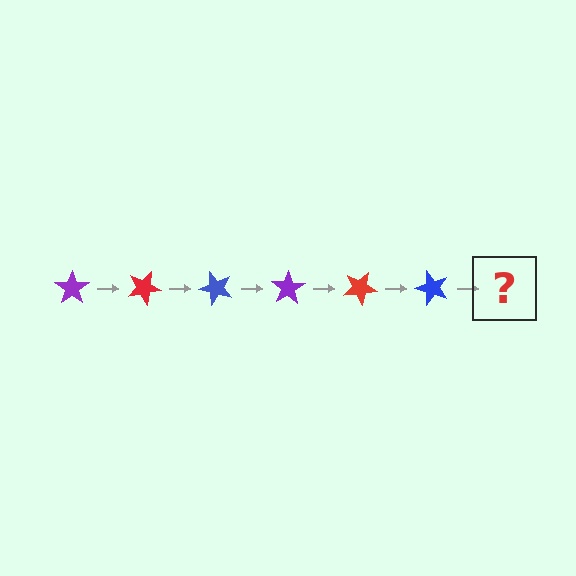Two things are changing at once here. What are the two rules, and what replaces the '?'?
The two rules are that it rotates 25 degrees each step and the color cycles through purple, red, and blue. The '?' should be a purple star, rotated 150 degrees from the start.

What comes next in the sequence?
The next element should be a purple star, rotated 150 degrees from the start.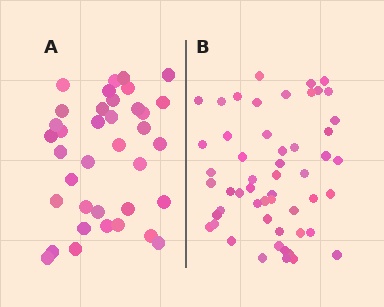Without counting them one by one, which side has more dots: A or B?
Region B (the right region) has more dots.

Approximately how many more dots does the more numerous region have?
Region B has approximately 15 more dots than region A.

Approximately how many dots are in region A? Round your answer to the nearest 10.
About 40 dots. (The exact count is 37, which rounds to 40.)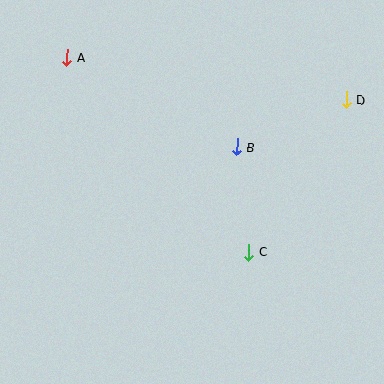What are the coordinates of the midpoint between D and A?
The midpoint between D and A is at (207, 79).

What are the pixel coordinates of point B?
Point B is at (237, 147).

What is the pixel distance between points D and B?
The distance between D and B is 120 pixels.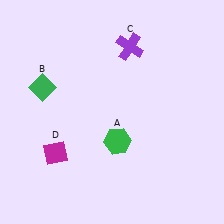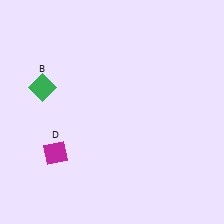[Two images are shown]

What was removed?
The green hexagon (A), the purple cross (C) were removed in Image 2.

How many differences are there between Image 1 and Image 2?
There are 2 differences between the two images.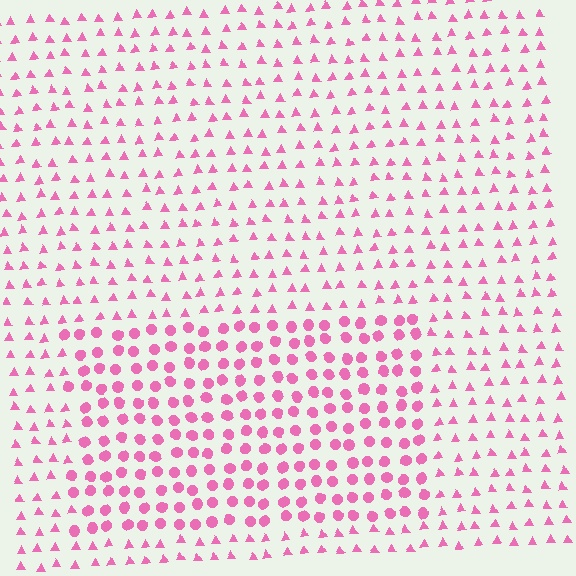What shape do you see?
I see a rectangle.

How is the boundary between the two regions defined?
The boundary is defined by a change in element shape: circles inside vs. triangles outside. All elements share the same color and spacing.